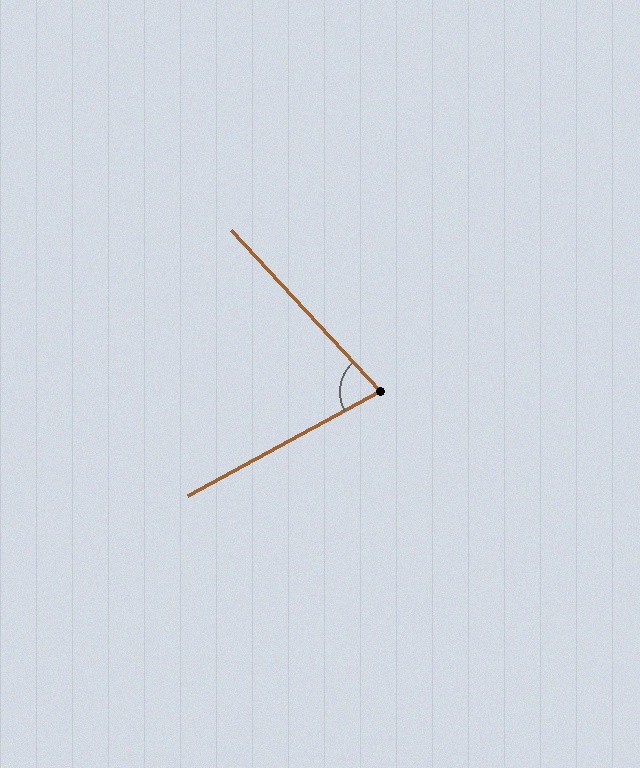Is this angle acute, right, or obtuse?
It is acute.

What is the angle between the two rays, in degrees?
Approximately 76 degrees.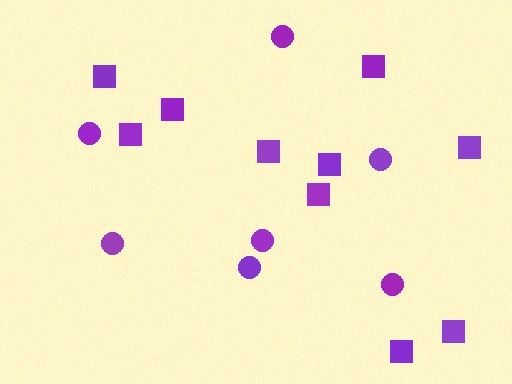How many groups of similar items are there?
There are 2 groups: one group of circles (7) and one group of squares (10).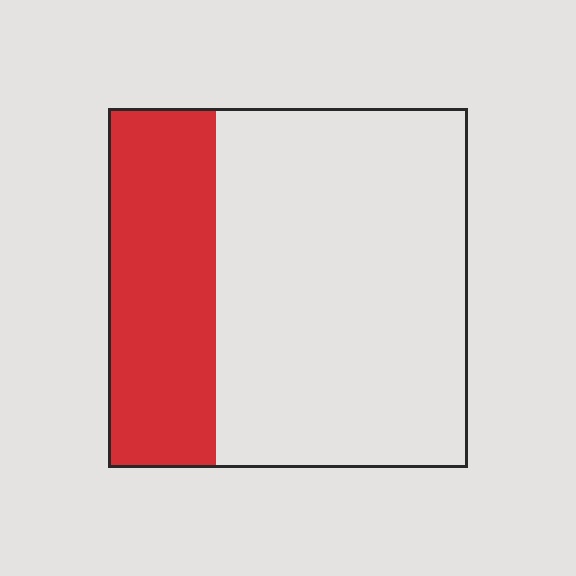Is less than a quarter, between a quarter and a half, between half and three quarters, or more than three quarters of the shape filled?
Between a quarter and a half.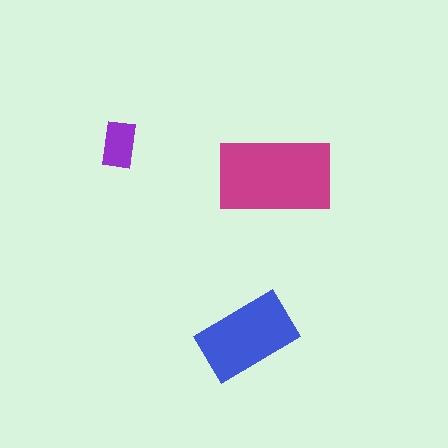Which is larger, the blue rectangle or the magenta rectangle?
The magenta one.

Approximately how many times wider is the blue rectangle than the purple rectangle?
About 2 times wider.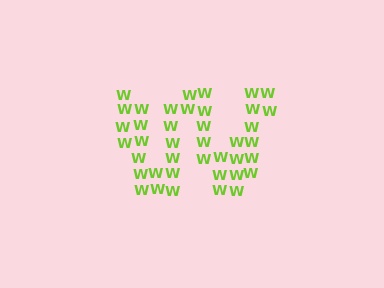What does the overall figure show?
The overall figure shows the letter W.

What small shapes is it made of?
It is made of small letter W's.